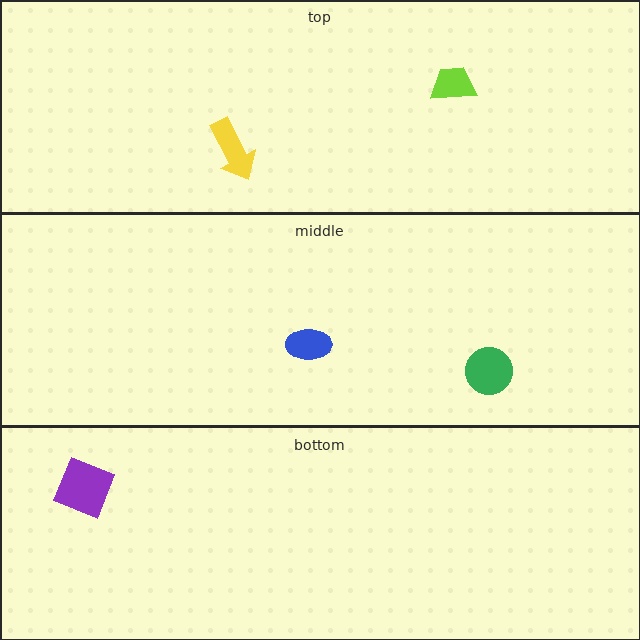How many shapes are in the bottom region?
1.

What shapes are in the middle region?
The blue ellipse, the green circle.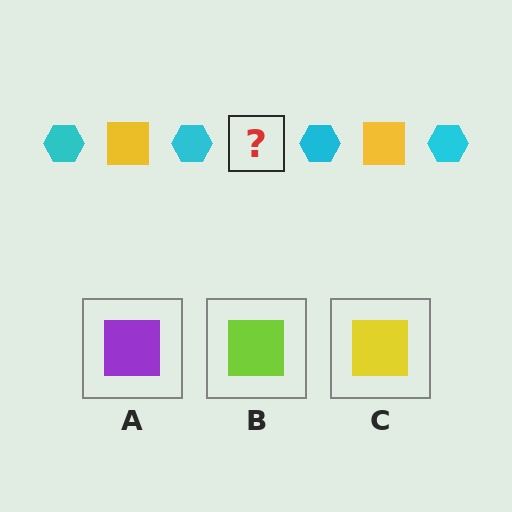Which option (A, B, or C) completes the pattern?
C.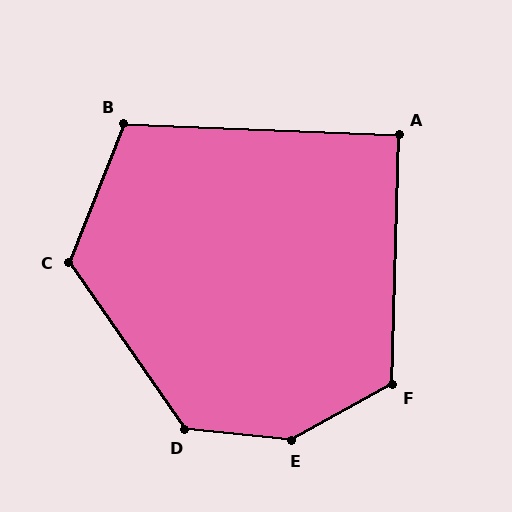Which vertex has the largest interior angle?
E, at approximately 145 degrees.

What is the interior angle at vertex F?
Approximately 120 degrees (obtuse).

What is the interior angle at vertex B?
Approximately 109 degrees (obtuse).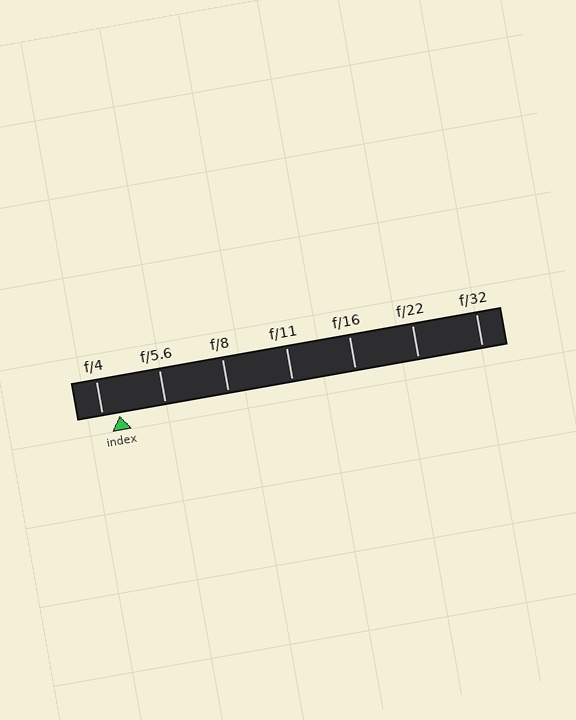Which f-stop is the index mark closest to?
The index mark is closest to f/4.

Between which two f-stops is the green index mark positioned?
The index mark is between f/4 and f/5.6.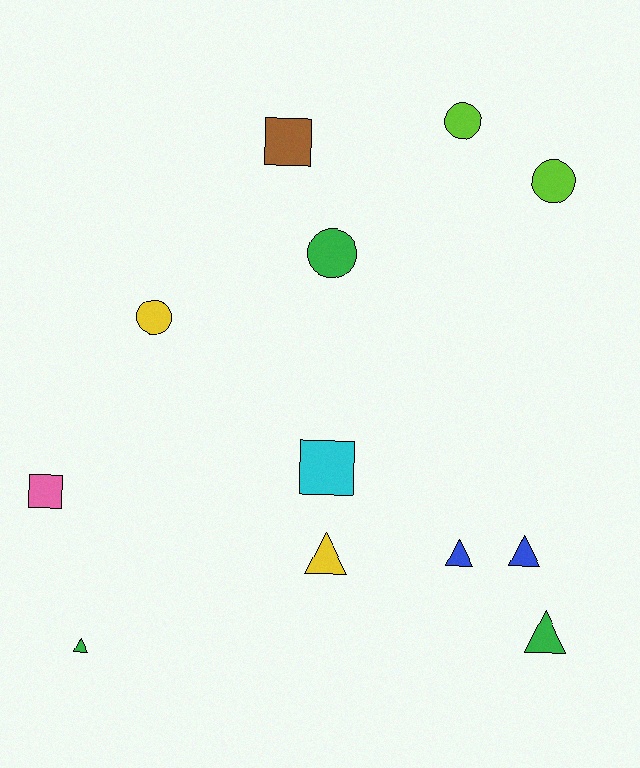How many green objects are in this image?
There are 3 green objects.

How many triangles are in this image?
There are 5 triangles.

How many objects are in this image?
There are 12 objects.